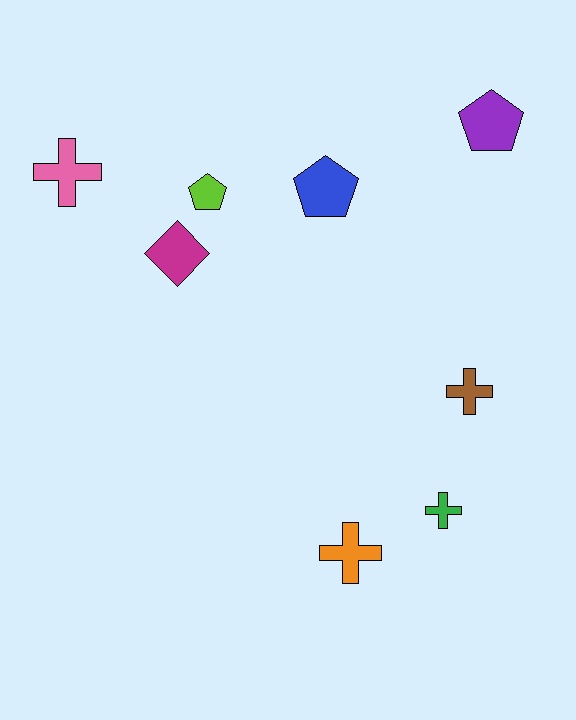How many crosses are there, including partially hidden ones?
There are 4 crosses.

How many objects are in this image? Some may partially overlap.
There are 8 objects.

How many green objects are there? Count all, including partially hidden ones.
There is 1 green object.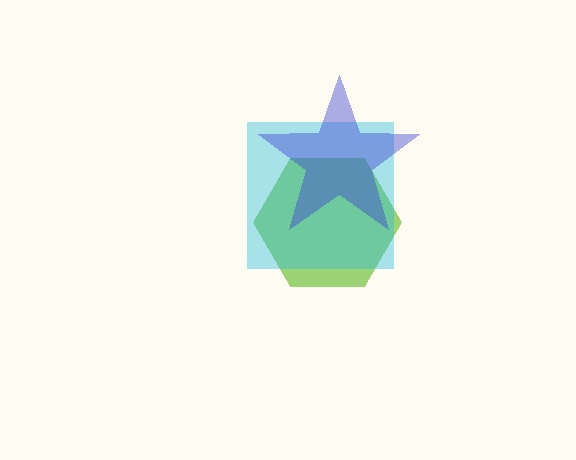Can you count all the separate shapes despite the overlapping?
Yes, there are 3 separate shapes.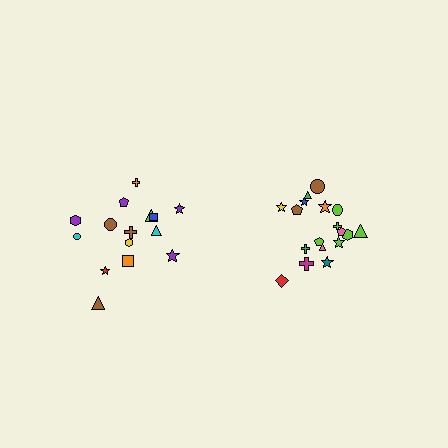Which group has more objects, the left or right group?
The right group.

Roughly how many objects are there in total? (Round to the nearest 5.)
Roughly 35 objects in total.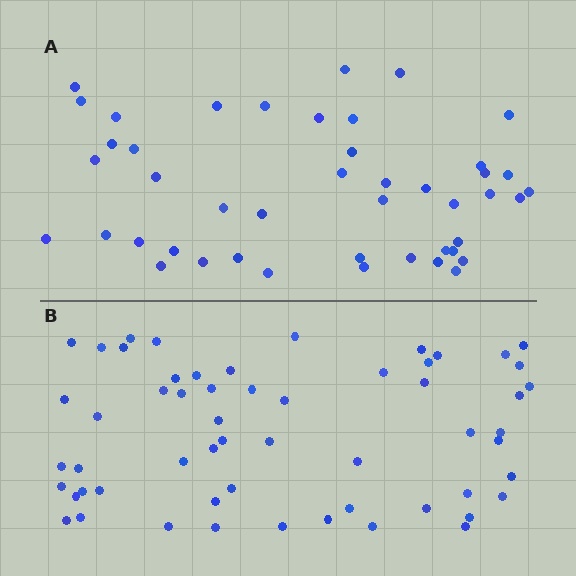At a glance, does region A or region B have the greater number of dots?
Region B (the bottom region) has more dots.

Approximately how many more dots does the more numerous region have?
Region B has roughly 12 or so more dots than region A.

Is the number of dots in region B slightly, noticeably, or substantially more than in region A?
Region B has noticeably more, but not dramatically so. The ratio is roughly 1.3 to 1.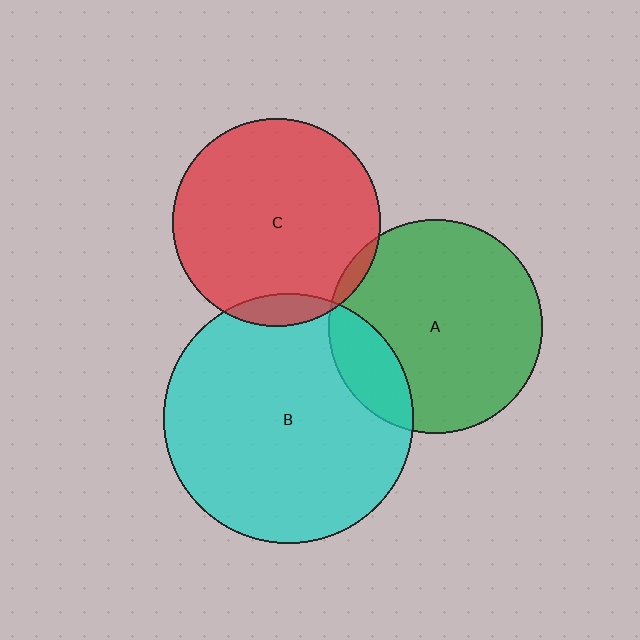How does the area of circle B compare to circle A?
Approximately 1.4 times.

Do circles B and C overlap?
Yes.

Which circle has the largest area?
Circle B (cyan).